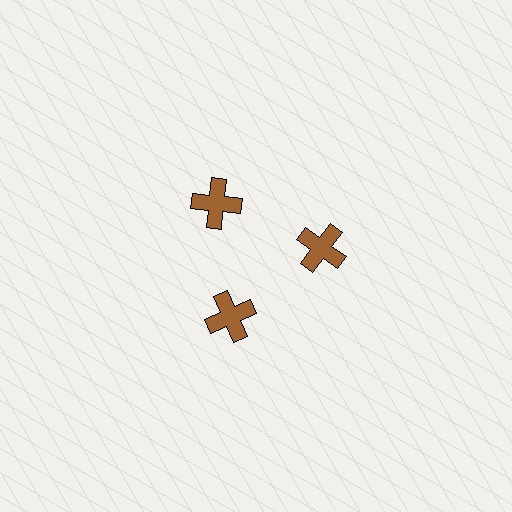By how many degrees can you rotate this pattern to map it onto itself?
The pattern maps onto itself every 120 degrees of rotation.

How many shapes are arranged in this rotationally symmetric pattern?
There are 3 shapes, arranged in 3 groups of 1.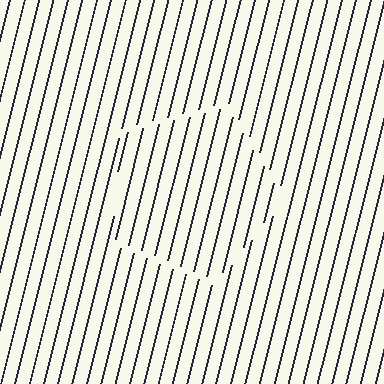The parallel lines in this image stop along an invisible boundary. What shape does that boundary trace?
An illusory pentagon. The interior of the shape contains the same grating, shifted by half a period — the contour is defined by the phase discontinuity where line-ends from the inner and outer gratings abut.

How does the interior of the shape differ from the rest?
The interior of the shape contains the same grating, shifted by half a period — the contour is defined by the phase discontinuity where line-ends from the inner and outer gratings abut.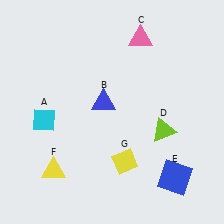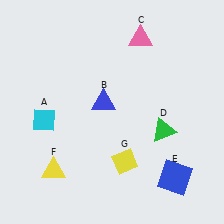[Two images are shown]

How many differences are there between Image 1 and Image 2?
There is 1 difference between the two images.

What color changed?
The triangle (D) changed from lime in Image 1 to green in Image 2.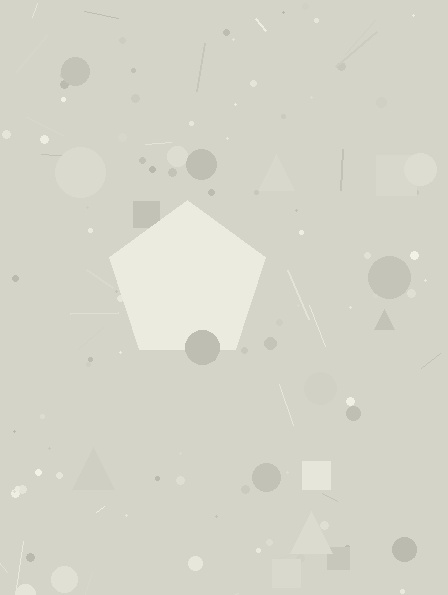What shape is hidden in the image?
A pentagon is hidden in the image.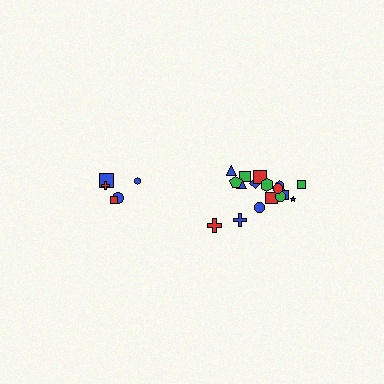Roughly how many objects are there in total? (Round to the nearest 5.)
Roughly 25 objects in total.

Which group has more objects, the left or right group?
The right group.